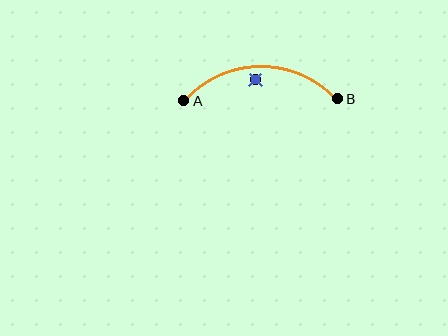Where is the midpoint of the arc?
The arc midpoint is the point on the curve farthest from the straight line joining A and B. It sits above that line.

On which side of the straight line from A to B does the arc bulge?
The arc bulges above the straight line connecting A and B.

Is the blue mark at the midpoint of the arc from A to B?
No — the blue mark does not lie on the arc at all. It sits slightly inside the curve.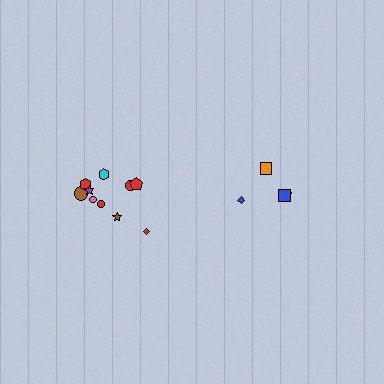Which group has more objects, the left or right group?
The left group.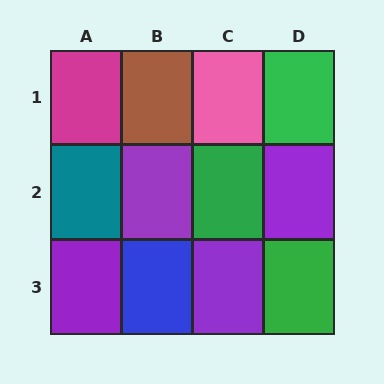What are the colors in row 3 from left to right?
Purple, blue, purple, green.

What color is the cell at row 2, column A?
Teal.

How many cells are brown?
1 cell is brown.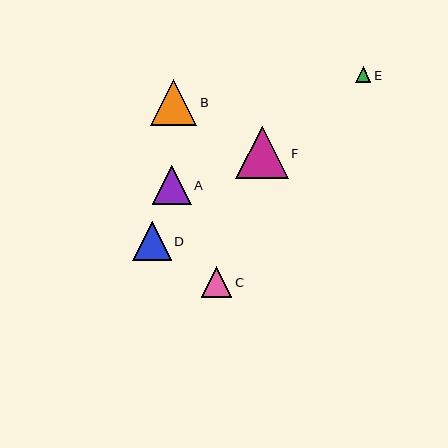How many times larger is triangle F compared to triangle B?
Triangle F is approximately 1.1 times the size of triangle B.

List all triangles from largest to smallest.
From largest to smallest: F, B, A, D, C, E.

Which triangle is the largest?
Triangle F is the largest with a size of approximately 52 pixels.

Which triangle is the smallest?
Triangle E is the smallest with a size of approximately 16 pixels.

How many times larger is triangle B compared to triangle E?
Triangle B is approximately 2.9 times the size of triangle E.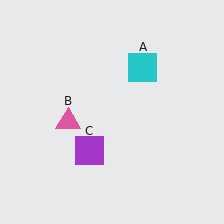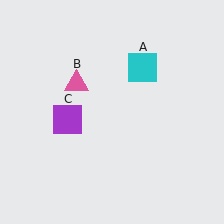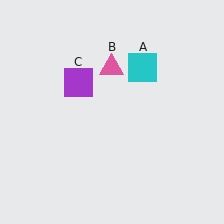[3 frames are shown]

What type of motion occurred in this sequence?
The pink triangle (object B), purple square (object C) rotated clockwise around the center of the scene.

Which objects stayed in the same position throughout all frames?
Cyan square (object A) remained stationary.